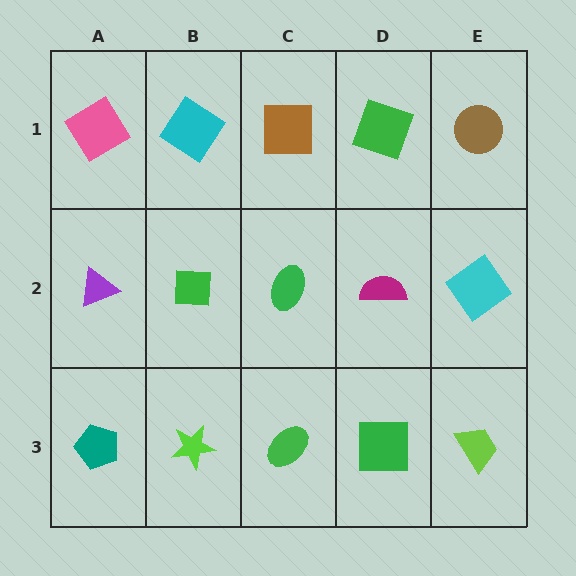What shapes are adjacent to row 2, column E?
A brown circle (row 1, column E), a lime trapezoid (row 3, column E), a magenta semicircle (row 2, column D).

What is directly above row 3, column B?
A green square.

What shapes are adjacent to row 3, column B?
A green square (row 2, column B), a teal pentagon (row 3, column A), a green ellipse (row 3, column C).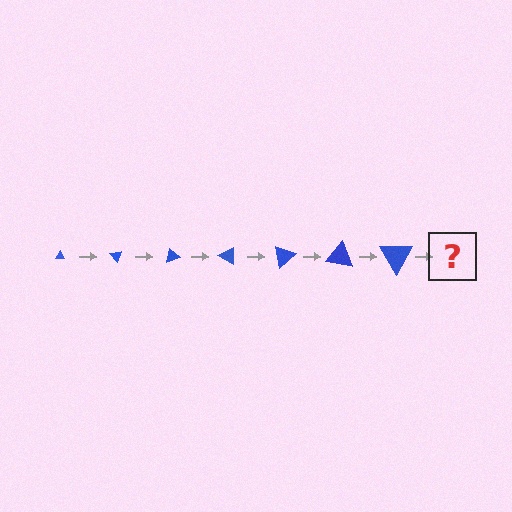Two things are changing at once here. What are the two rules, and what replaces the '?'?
The two rules are that the triangle grows larger each step and it rotates 50 degrees each step. The '?' should be a triangle, larger than the previous one and rotated 350 degrees from the start.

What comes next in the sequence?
The next element should be a triangle, larger than the previous one and rotated 350 degrees from the start.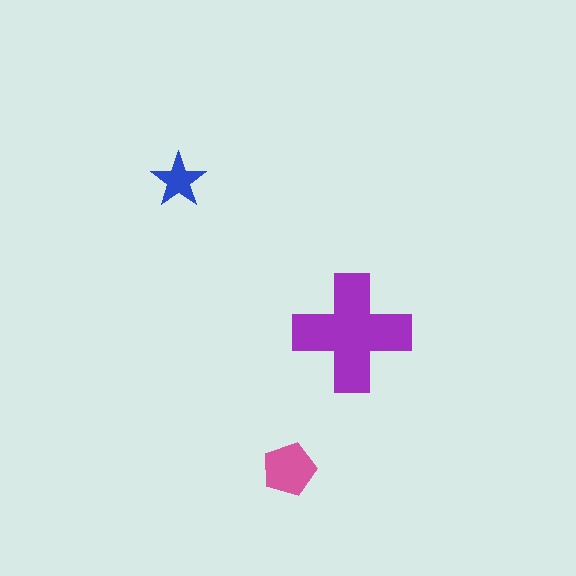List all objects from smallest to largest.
The blue star, the pink pentagon, the purple cross.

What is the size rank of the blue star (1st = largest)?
3rd.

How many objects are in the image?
There are 3 objects in the image.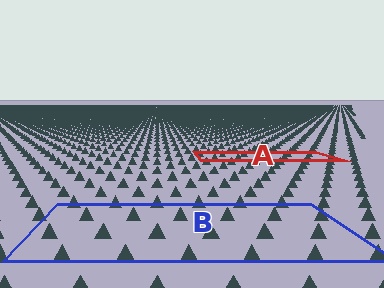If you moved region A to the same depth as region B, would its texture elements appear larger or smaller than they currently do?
They would appear larger. At a closer depth, the same texture elements are projected at a bigger on-screen size.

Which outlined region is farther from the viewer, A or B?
Region A is farther from the viewer — the texture elements inside it appear smaller and more densely packed.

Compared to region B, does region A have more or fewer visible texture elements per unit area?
Region A has more texture elements per unit area — they are packed more densely because it is farther away.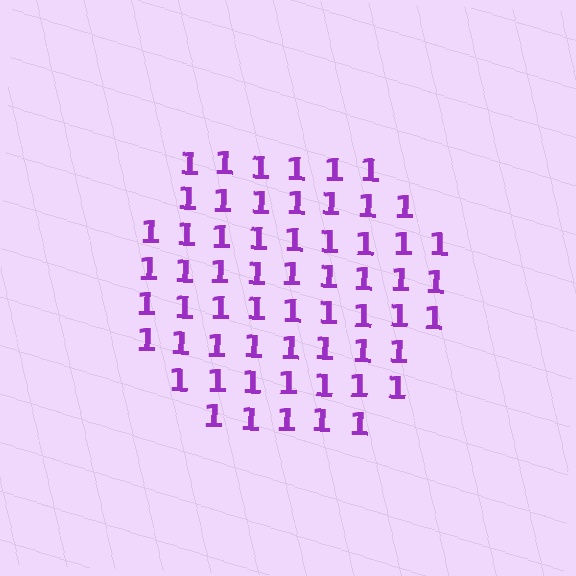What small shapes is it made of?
It is made of small digit 1's.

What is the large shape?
The large shape is a hexagon.